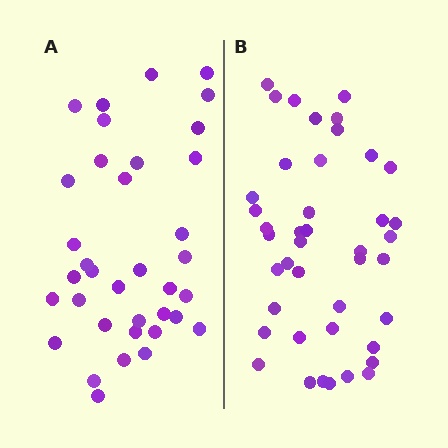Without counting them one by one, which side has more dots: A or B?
Region B (the right region) has more dots.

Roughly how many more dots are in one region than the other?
Region B has about 6 more dots than region A.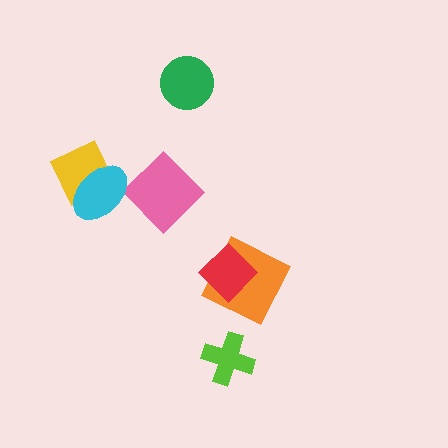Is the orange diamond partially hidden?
Yes, it is partially covered by another shape.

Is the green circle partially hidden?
No, no other shape covers it.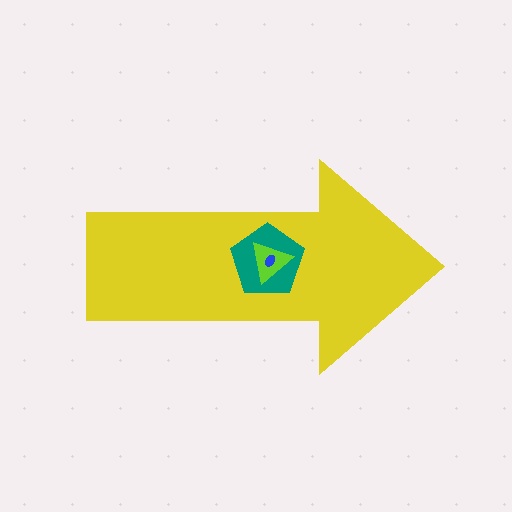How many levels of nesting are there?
4.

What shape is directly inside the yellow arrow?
The teal pentagon.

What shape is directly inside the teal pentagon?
The lime triangle.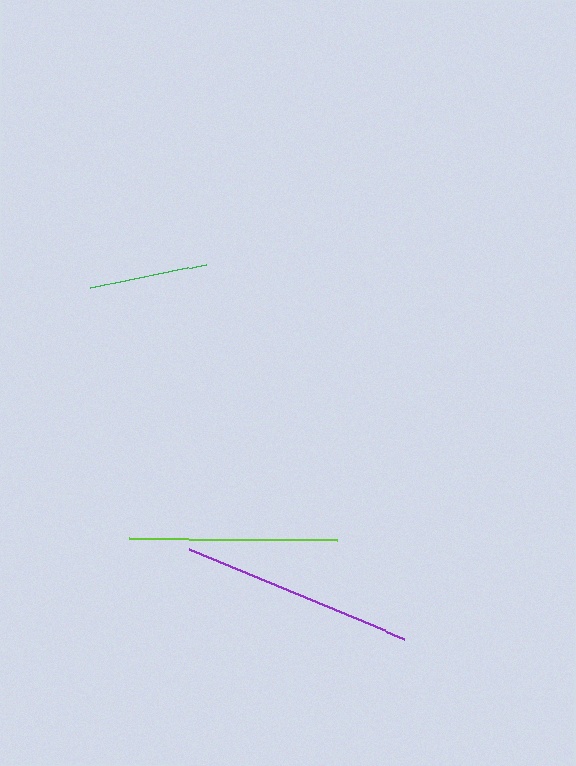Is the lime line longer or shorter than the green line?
The lime line is longer than the green line.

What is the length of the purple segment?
The purple segment is approximately 233 pixels long.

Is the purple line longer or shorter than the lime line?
The purple line is longer than the lime line.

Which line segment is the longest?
The purple line is the longest at approximately 233 pixels.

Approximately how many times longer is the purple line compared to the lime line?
The purple line is approximately 1.1 times the length of the lime line.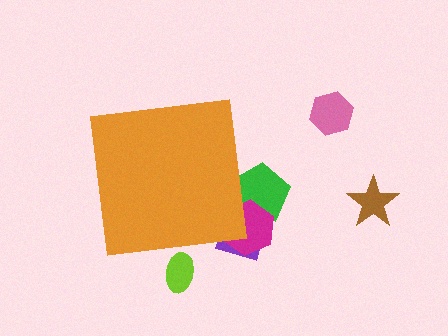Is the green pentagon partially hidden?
Yes, the green pentagon is partially hidden behind the orange square.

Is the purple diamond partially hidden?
Yes, the purple diamond is partially hidden behind the orange square.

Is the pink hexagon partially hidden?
No, the pink hexagon is fully visible.